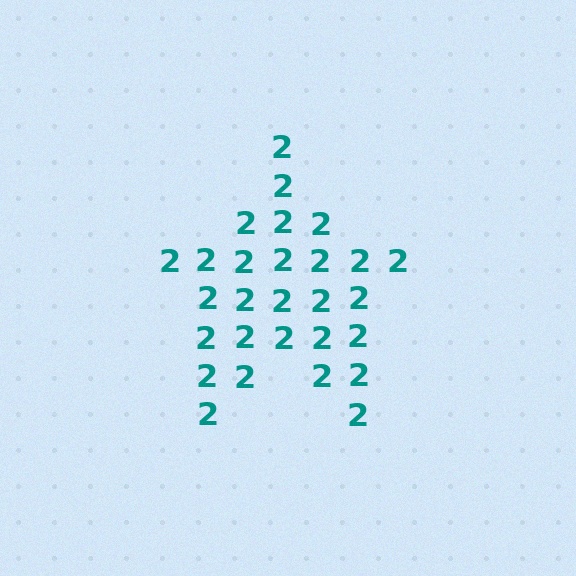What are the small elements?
The small elements are digit 2's.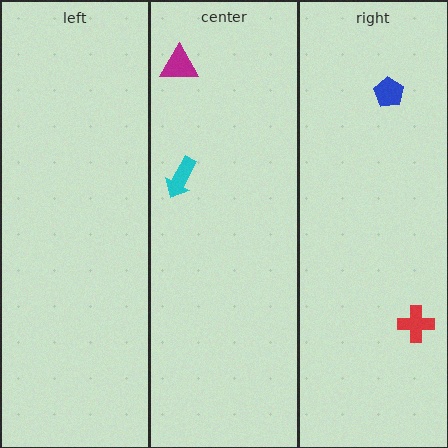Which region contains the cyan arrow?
The center region.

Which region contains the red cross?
The right region.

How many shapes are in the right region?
2.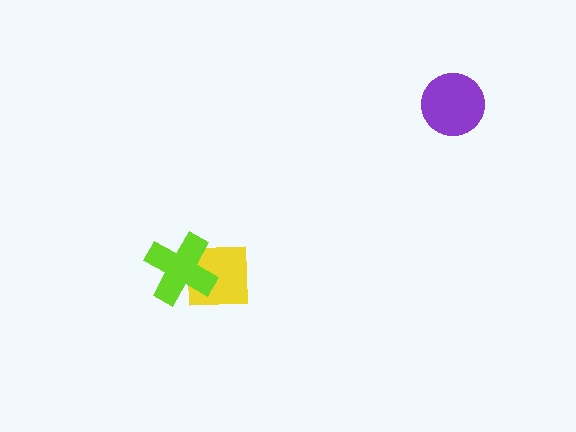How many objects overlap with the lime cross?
1 object overlaps with the lime cross.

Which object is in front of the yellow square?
The lime cross is in front of the yellow square.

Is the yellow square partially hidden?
Yes, it is partially covered by another shape.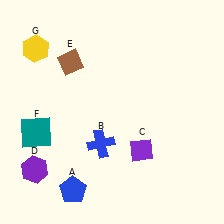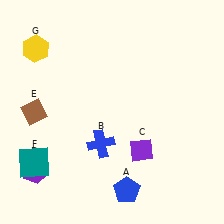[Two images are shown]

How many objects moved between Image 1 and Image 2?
3 objects moved between the two images.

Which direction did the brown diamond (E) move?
The brown diamond (E) moved down.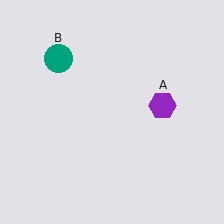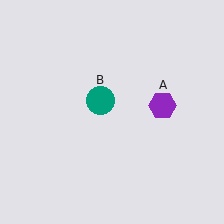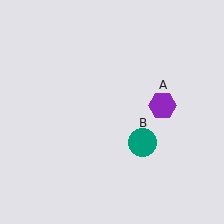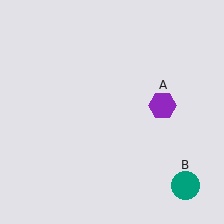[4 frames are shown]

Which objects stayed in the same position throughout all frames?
Purple hexagon (object A) remained stationary.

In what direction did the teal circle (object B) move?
The teal circle (object B) moved down and to the right.